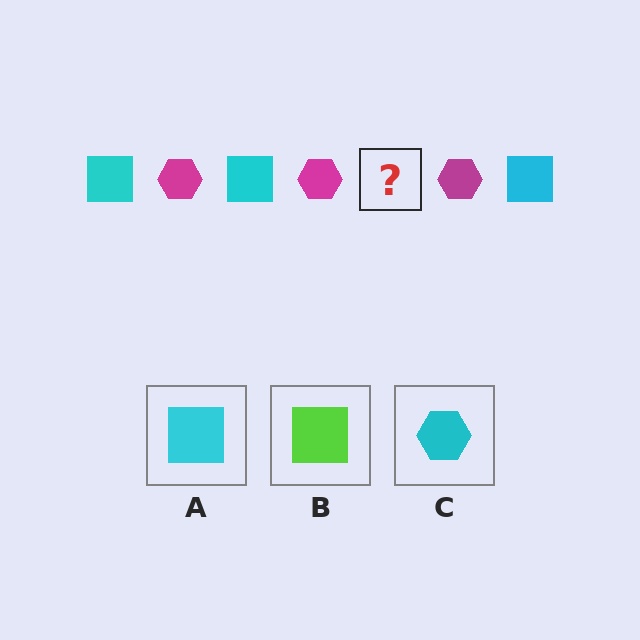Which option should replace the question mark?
Option A.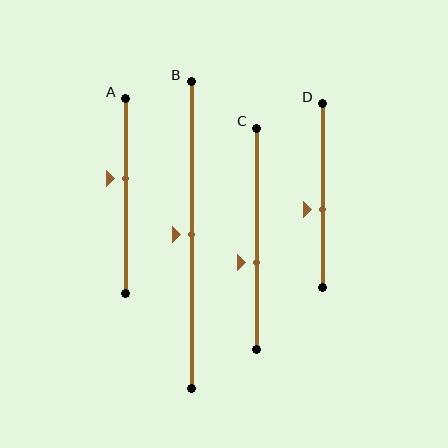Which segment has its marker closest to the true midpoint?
Segment B has its marker closest to the true midpoint.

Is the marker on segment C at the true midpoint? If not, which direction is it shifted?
No, the marker on segment C is shifted downward by about 11% of the segment length.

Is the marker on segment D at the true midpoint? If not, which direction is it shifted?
No, the marker on segment D is shifted downward by about 8% of the segment length.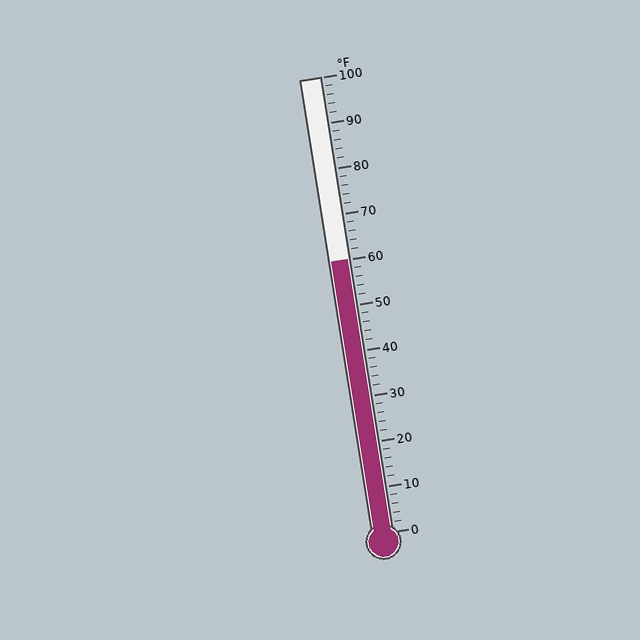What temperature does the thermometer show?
The thermometer shows approximately 60°F.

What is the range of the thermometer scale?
The thermometer scale ranges from 0°F to 100°F.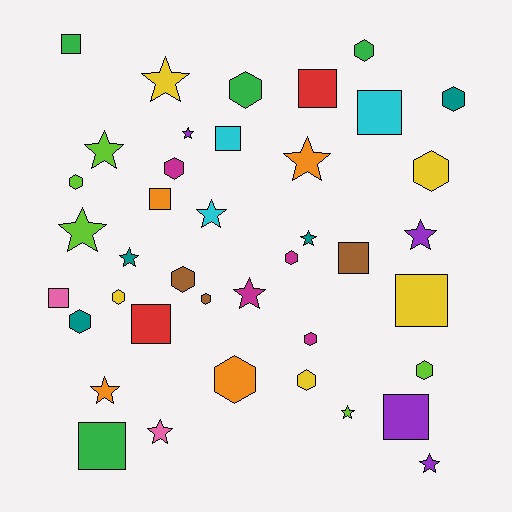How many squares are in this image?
There are 11 squares.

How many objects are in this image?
There are 40 objects.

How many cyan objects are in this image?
There are 3 cyan objects.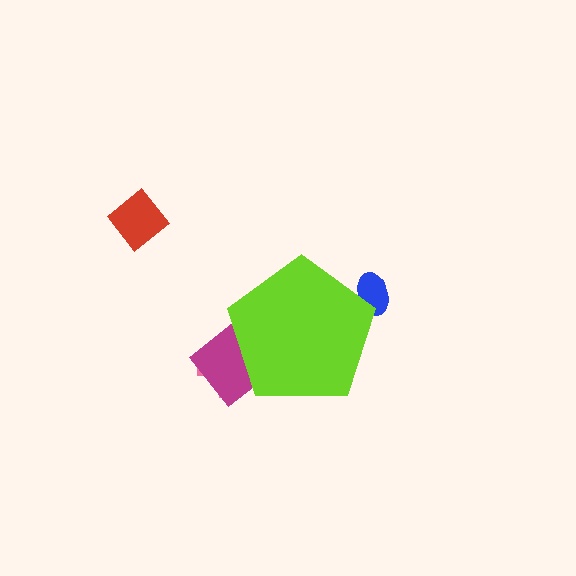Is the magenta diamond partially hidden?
Yes, the magenta diamond is partially hidden behind the lime pentagon.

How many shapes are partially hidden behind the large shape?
3 shapes are partially hidden.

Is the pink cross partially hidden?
Yes, the pink cross is partially hidden behind the lime pentagon.